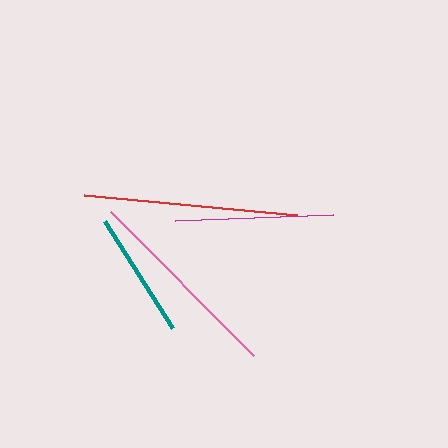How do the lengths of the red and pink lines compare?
The red and pink lines are approximately the same length.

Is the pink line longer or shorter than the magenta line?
The pink line is longer than the magenta line.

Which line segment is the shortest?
The teal line is the shortest at approximately 127 pixels.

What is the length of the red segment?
The red segment is approximately 214 pixels long.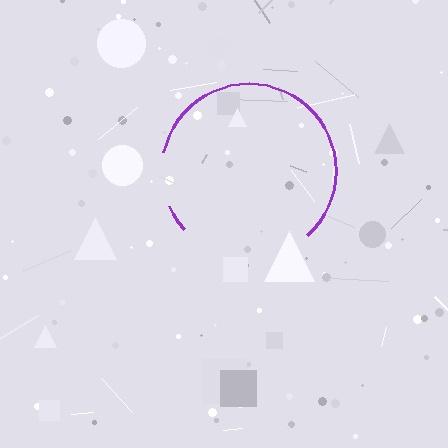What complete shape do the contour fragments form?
The contour fragments form a circle.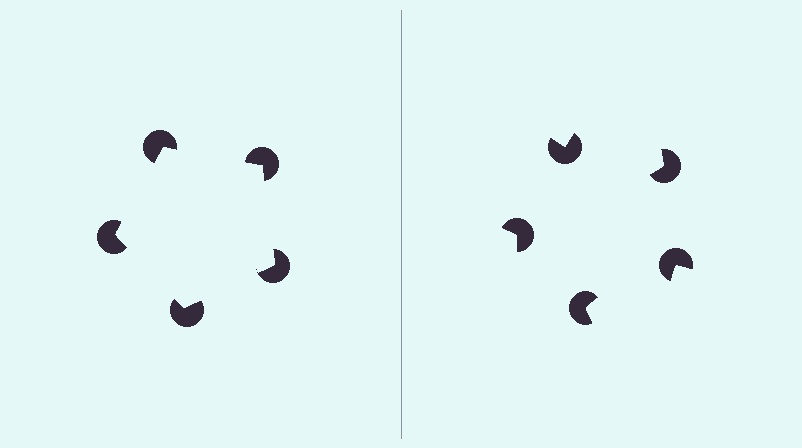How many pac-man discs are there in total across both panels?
10 — 5 on each side.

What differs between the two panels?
The pac-man discs are positioned identically on both sides; only the wedge orientations differ. On the left they align to a pentagon; on the right they are misaligned.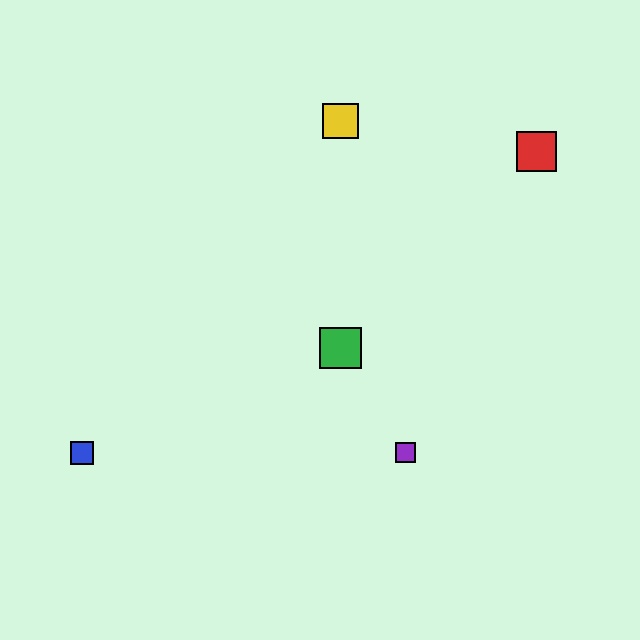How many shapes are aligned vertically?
2 shapes (the green square, the yellow square) are aligned vertically.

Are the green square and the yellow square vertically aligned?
Yes, both are at x≈340.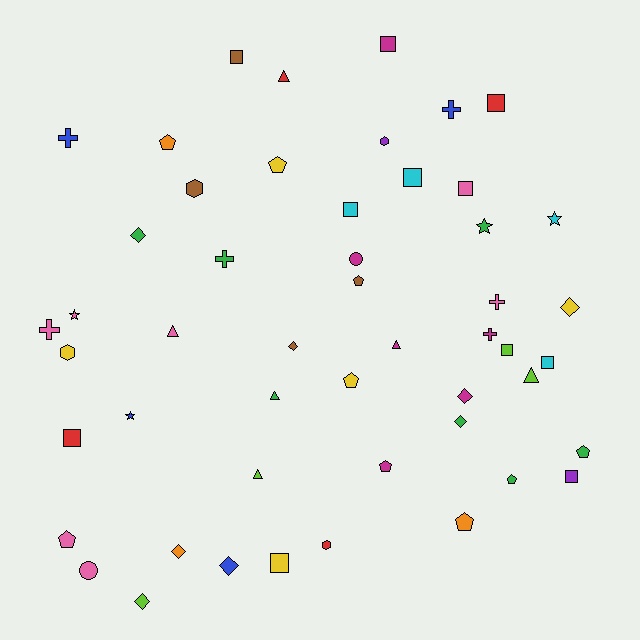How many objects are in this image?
There are 50 objects.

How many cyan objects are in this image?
There are 4 cyan objects.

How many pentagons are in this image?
There are 9 pentagons.